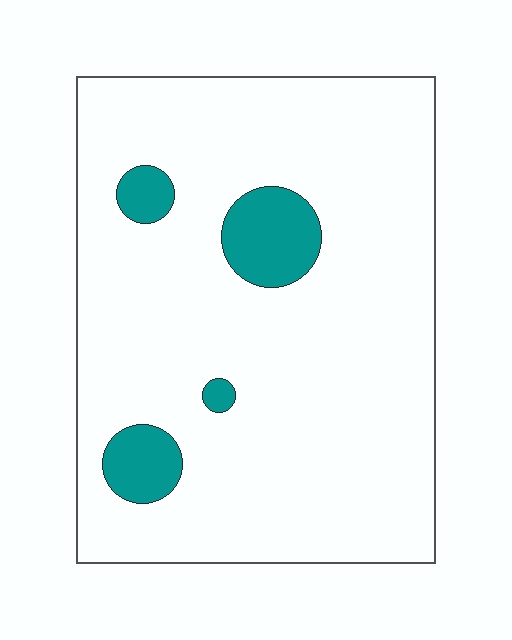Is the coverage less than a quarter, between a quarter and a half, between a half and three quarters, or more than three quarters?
Less than a quarter.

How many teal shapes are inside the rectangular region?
4.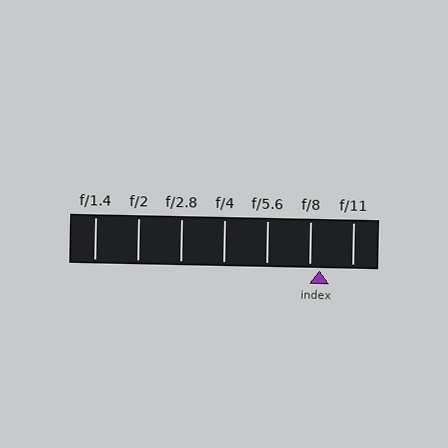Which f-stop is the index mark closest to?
The index mark is closest to f/8.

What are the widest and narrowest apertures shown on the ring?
The widest aperture shown is f/1.4 and the narrowest is f/11.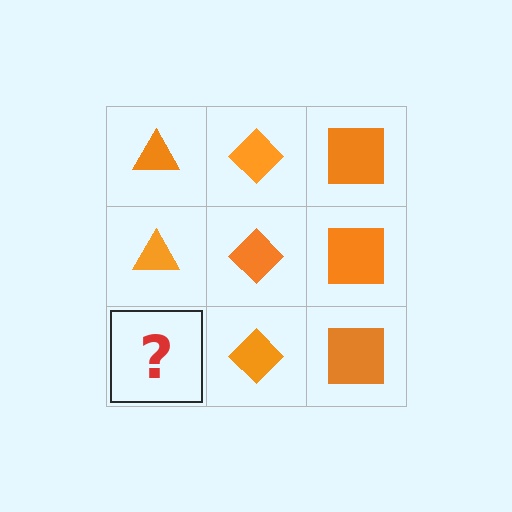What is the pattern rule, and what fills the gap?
The rule is that each column has a consistent shape. The gap should be filled with an orange triangle.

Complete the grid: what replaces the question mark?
The question mark should be replaced with an orange triangle.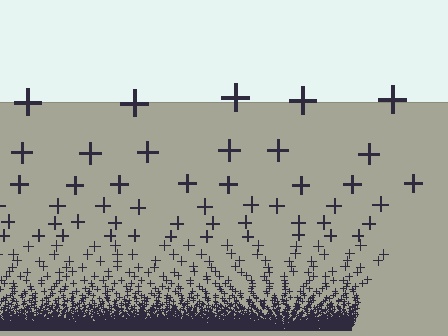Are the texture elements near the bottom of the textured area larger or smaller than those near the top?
Smaller. The gradient is inverted — elements near the bottom are smaller and denser.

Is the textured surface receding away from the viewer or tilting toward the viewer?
The surface appears to tilt toward the viewer. Texture elements get larger and sparser toward the top.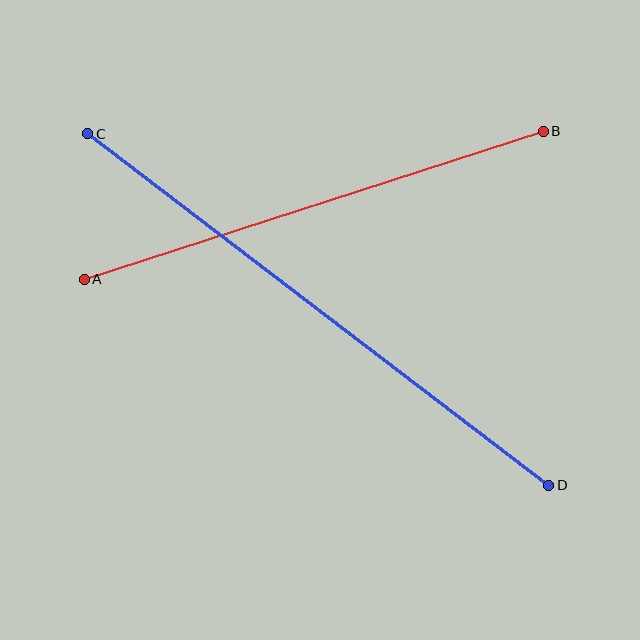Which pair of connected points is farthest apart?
Points C and D are farthest apart.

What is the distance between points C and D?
The distance is approximately 580 pixels.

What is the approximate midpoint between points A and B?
The midpoint is at approximately (314, 205) pixels.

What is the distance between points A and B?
The distance is approximately 482 pixels.